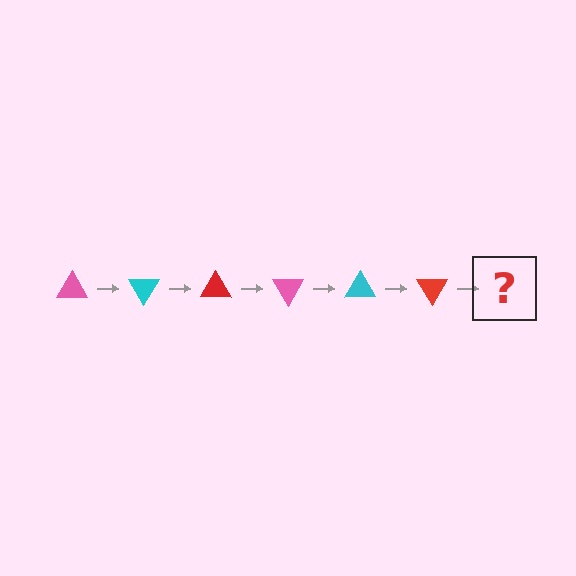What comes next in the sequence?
The next element should be a pink triangle, rotated 360 degrees from the start.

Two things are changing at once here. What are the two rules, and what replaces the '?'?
The two rules are that it rotates 60 degrees each step and the color cycles through pink, cyan, and red. The '?' should be a pink triangle, rotated 360 degrees from the start.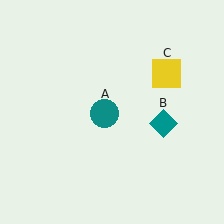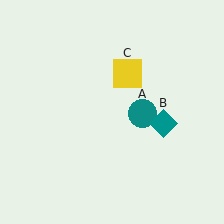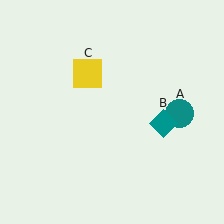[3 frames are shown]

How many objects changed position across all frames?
2 objects changed position: teal circle (object A), yellow square (object C).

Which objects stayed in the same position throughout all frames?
Teal diamond (object B) remained stationary.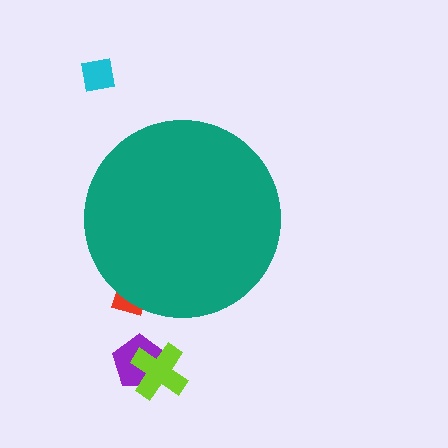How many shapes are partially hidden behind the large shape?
1 shape is partially hidden.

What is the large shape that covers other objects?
A teal circle.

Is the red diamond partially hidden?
Yes, the red diamond is partially hidden behind the teal circle.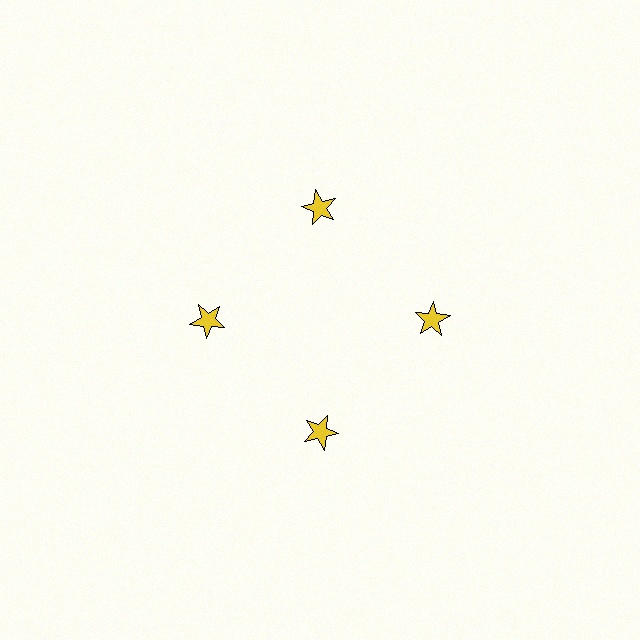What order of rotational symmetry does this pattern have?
This pattern has 4-fold rotational symmetry.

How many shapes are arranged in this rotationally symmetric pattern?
There are 4 shapes, arranged in 4 groups of 1.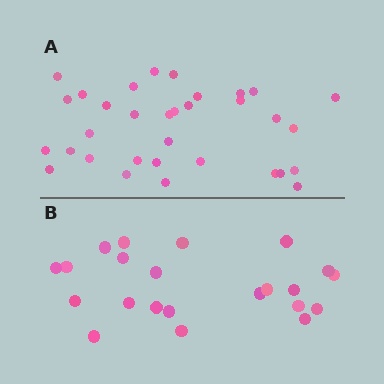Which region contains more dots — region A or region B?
Region A (the top region) has more dots.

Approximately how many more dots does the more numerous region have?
Region A has roughly 12 or so more dots than region B.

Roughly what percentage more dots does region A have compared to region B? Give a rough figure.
About 50% more.